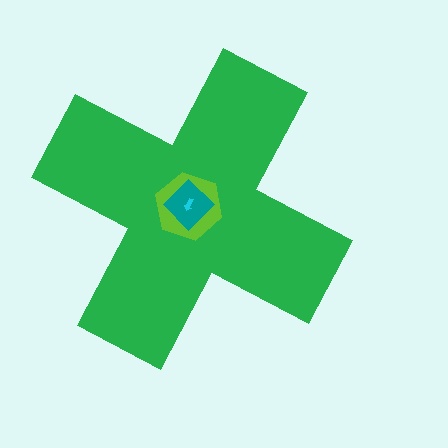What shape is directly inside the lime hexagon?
The teal diamond.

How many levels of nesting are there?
4.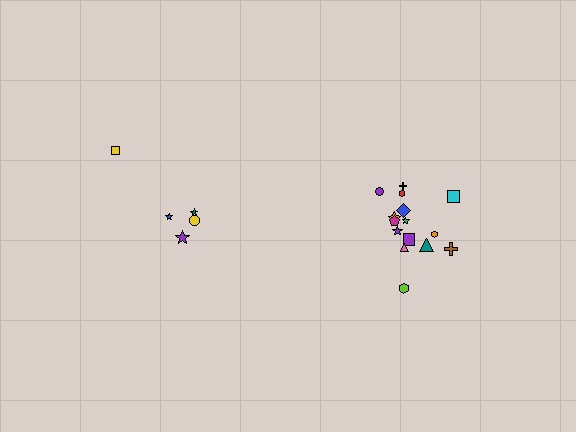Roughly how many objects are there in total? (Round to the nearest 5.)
Roughly 20 objects in total.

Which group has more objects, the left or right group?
The right group.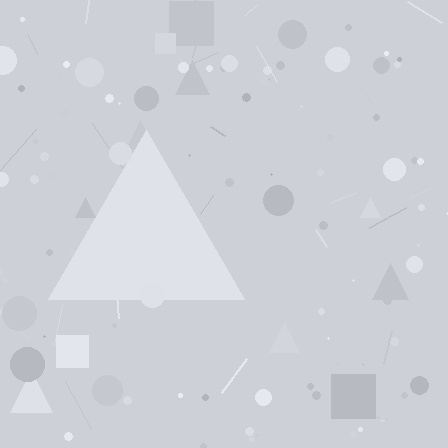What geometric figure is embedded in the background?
A triangle is embedded in the background.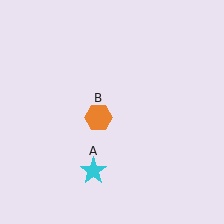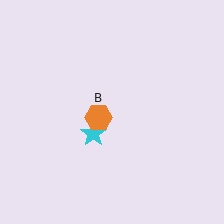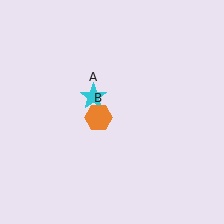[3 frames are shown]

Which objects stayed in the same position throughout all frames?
Orange hexagon (object B) remained stationary.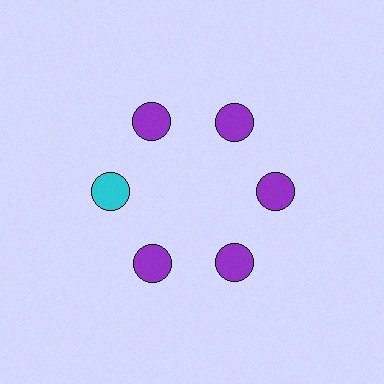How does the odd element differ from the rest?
It has a different color: cyan instead of purple.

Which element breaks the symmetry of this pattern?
The cyan circle at roughly the 9 o'clock position breaks the symmetry. All other shapes are purple circles.